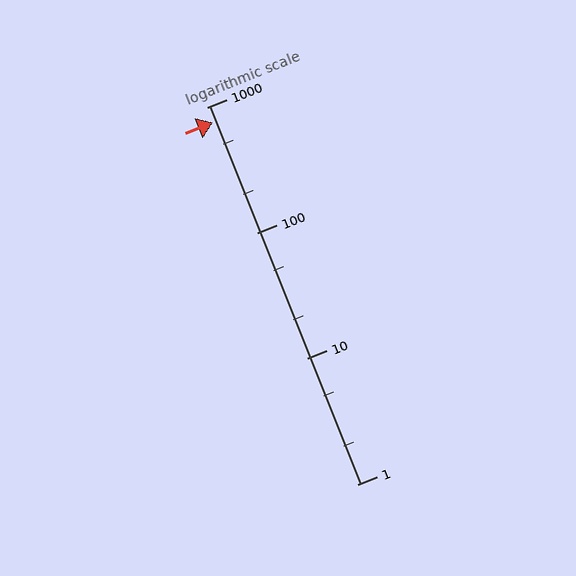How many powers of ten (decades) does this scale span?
The scale spans 3 decades, from 1 to 1000.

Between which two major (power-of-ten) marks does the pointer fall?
The pointer is between 100 and 1000.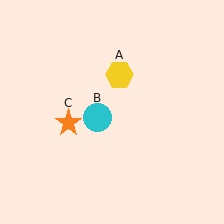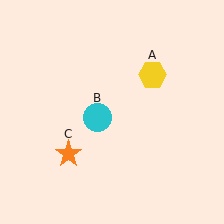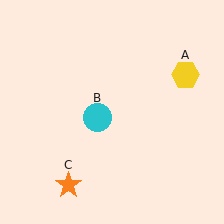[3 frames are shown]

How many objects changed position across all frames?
2 objects changed position: yellow hexagon (object A), orange star (object C).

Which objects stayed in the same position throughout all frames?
Cyan circle (object B) remained stationary.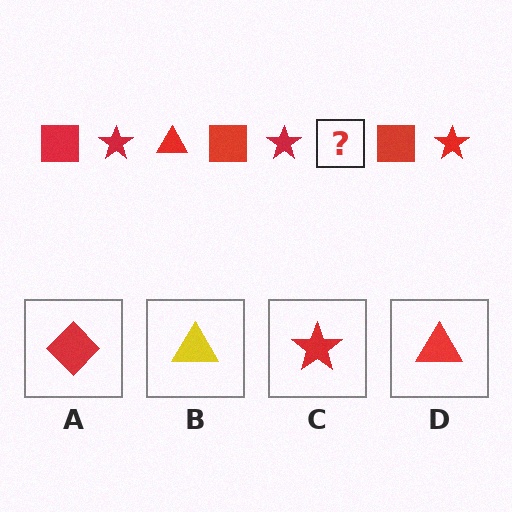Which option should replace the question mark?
Option D.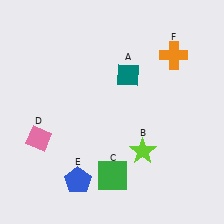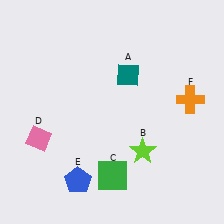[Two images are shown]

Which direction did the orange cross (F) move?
The orange cross (F) moved down.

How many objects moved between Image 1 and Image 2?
1 object moved between the two images.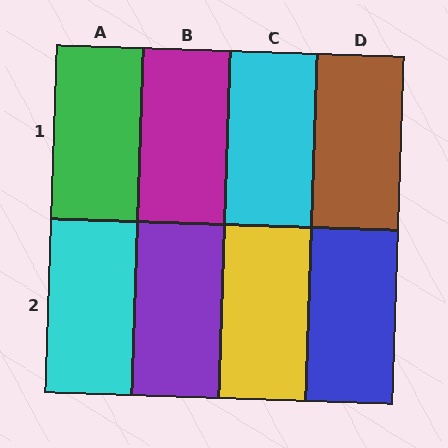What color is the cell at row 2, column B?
Purple.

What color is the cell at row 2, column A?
Cyan.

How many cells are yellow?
1 cell is yellow.